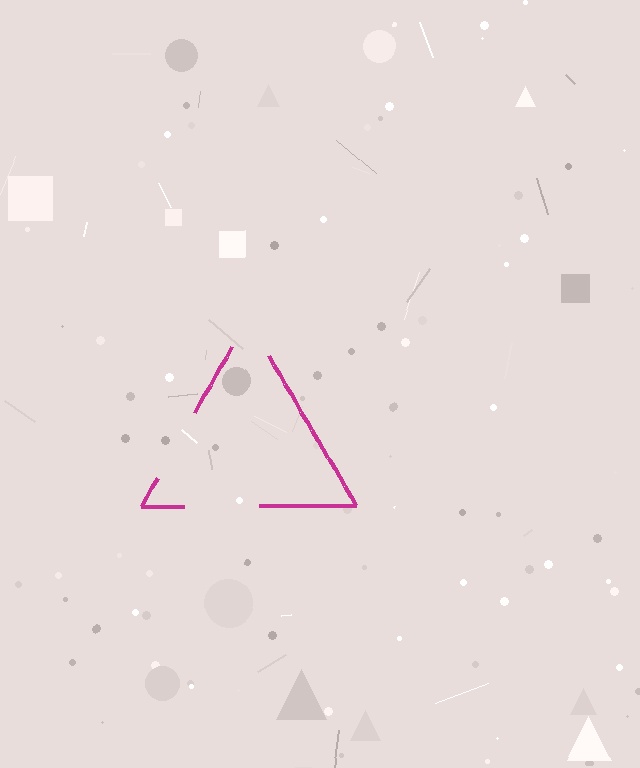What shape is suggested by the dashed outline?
The dashed outline suggests a triangle.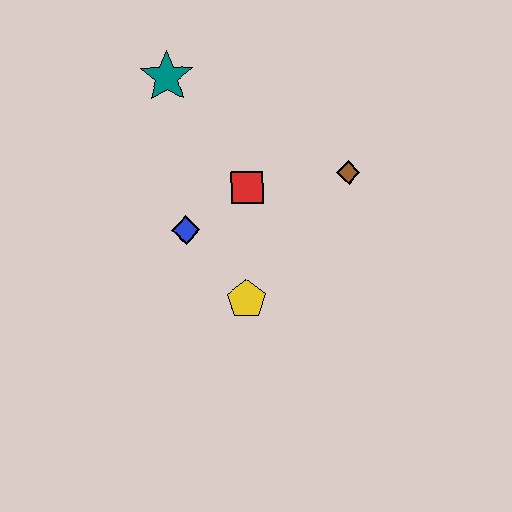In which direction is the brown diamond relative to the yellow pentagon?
The brown diamond is above the yellow pentagon.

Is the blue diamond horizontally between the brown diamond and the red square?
No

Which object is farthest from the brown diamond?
The teal star is farthest from the brown diamond.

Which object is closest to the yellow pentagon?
The blue diamond is closest to the yellow pentagon.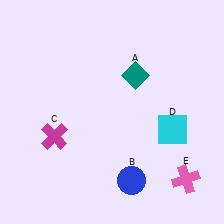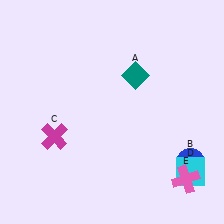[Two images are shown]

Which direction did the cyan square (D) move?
The cyan square (D) moved down.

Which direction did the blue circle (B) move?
The blue circle (B) moved right.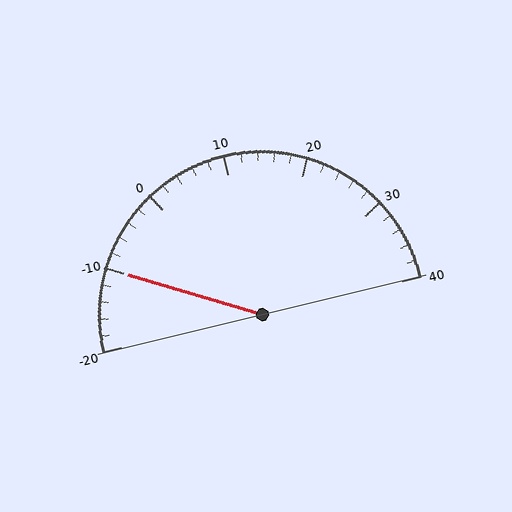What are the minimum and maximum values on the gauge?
The gauge ranges from -20 to 40.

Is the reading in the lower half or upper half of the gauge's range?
The reading is in the lower half of the range (-20 to 40).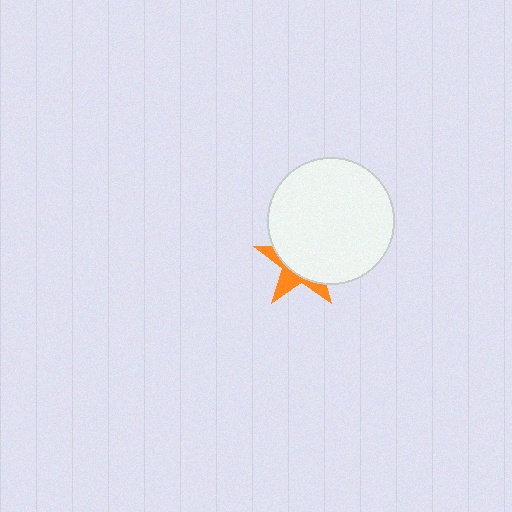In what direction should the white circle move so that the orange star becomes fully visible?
The white circle should move toward the upper-right. That is the shortest direction to clear the overlap and leave the orange star fully visible.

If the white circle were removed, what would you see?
You would see the complete orange star.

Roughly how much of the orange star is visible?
A small part of it is visible (roughly 33%).